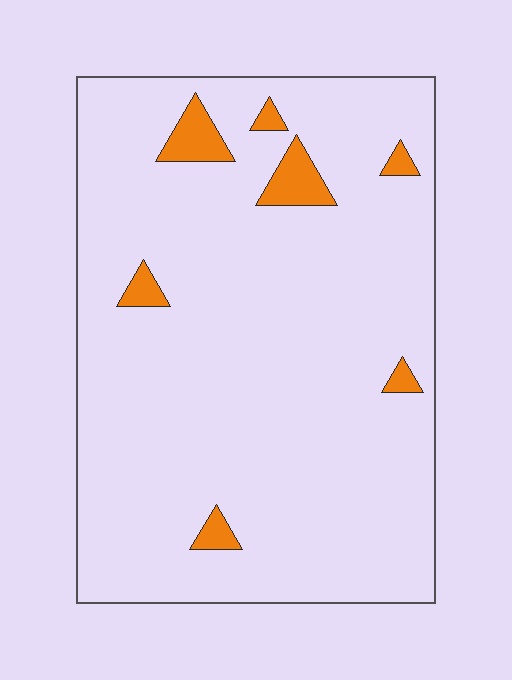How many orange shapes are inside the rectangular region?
7.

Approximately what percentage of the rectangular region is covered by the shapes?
Approximately 5%.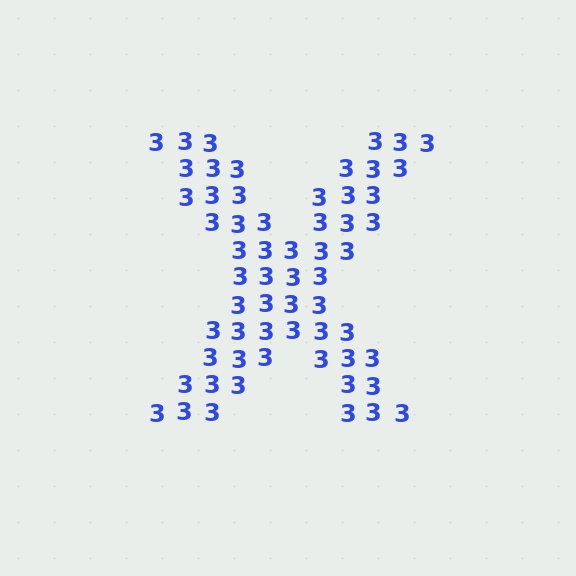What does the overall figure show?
The overall figure shows the letter X.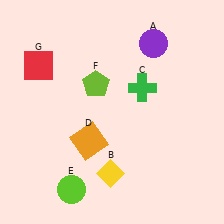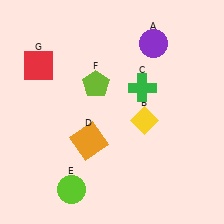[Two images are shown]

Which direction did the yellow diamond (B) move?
The yellow diamond (B) moved up.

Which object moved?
The yellow diamond (B) moved up.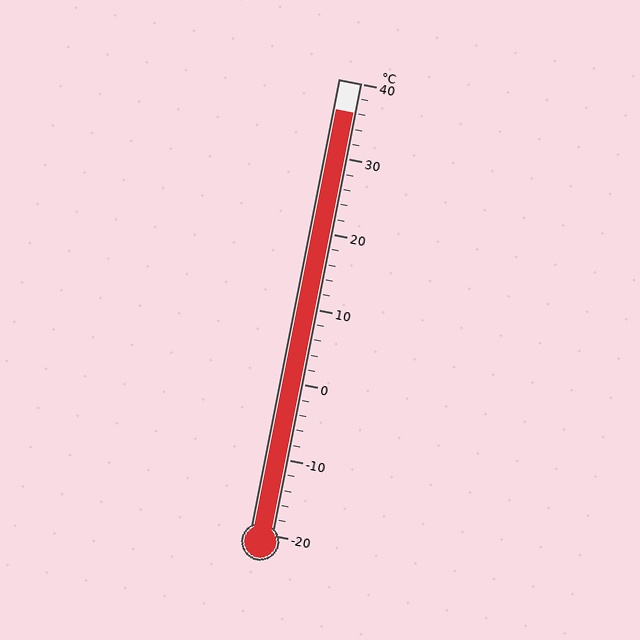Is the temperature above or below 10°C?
The temperature is above 10°C.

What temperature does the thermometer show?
The thermometer shows approximately 36°C.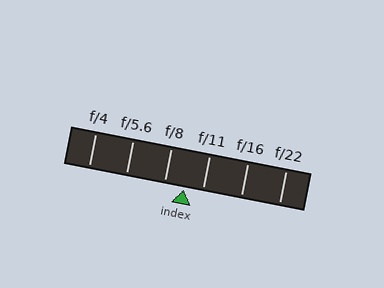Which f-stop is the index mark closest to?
The index mark is closest to f/11.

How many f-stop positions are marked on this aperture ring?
There are 6 f-stop positions marked.